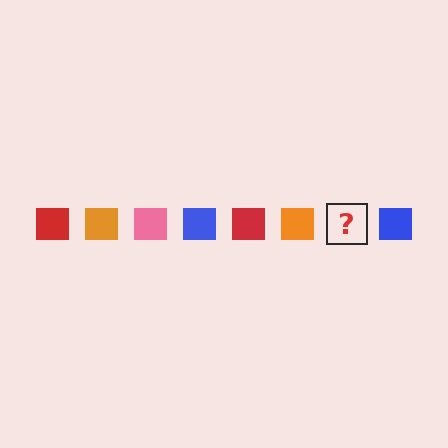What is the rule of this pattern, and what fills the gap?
The rule is that the pattern cycles through red, orange, pink, blue squares. The gap should be filled with a pink square.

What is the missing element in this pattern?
The missing element is a pink square.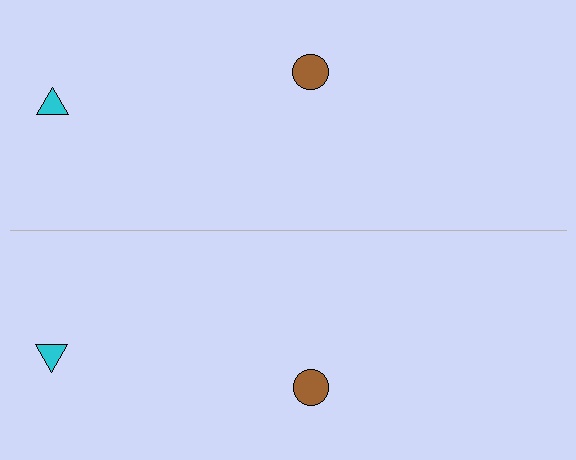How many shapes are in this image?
There are 4 shapes in this image.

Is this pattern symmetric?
Yes, this pattern has bilateral (reflection) symmetry.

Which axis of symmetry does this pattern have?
The pattern has a horizontal axis of symmetry running through the center of the image.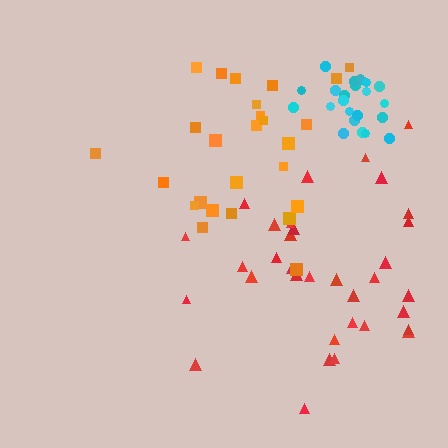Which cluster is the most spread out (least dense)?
Orange.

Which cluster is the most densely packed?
Cyan.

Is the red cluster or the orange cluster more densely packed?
Red.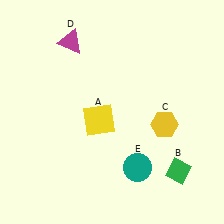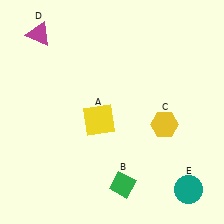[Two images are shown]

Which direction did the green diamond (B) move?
The green diamond (B) moved left.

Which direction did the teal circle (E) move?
The teal circle (E) moved right.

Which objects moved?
The objects that moved are: the green diamond (B), the magenta triangle (D), the teal circle (E).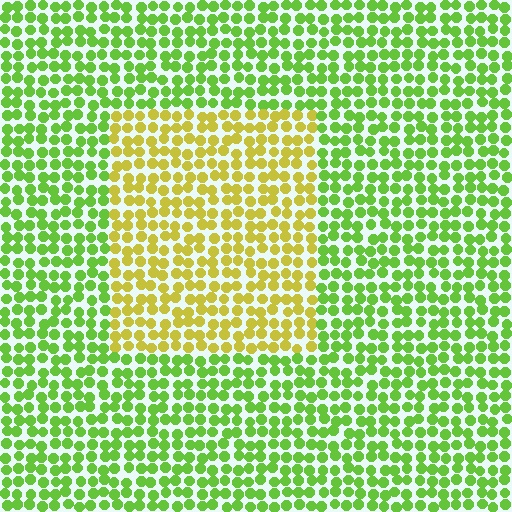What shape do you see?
I see a rectangle.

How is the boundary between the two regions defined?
The boundary is defined purely by a slight shift in hue (about 44 degrees). Spacing, size, and orientation are identical on both sides.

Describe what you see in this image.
The image is filled with small lime elements in a uniform arrangement. A rectangle-shaped region is visible where the elements are tinted to a slightly different hue, forming a subtle color boundary.